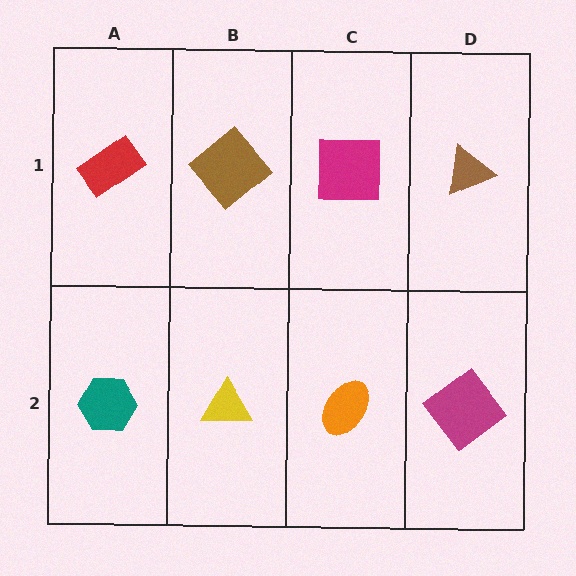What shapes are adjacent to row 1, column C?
An orange ellipse (row 2, column C), a brown diamond (row 1, column B), a brown triangle (row 1, column D).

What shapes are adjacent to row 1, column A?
A teal hexagon (row 2, column A), a brown diamond (row 1, column B).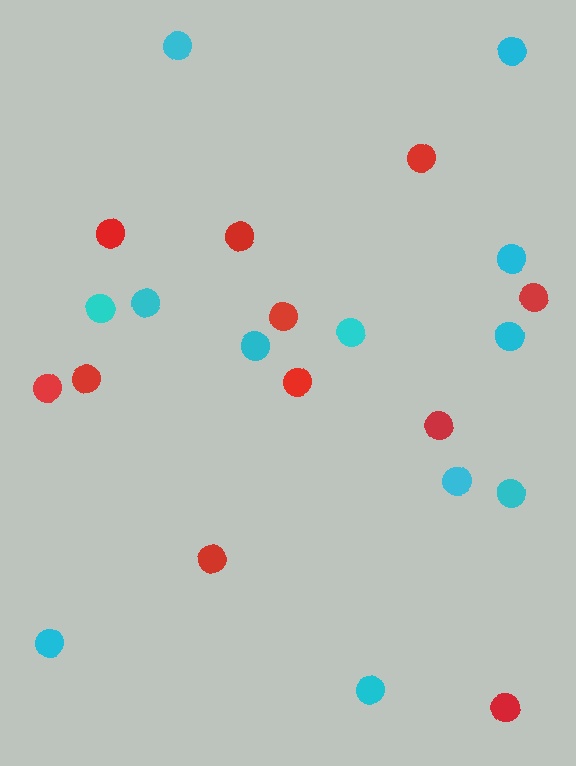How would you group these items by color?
There are 2 groups: one group of cyan circles (12) and one group of red circles (11).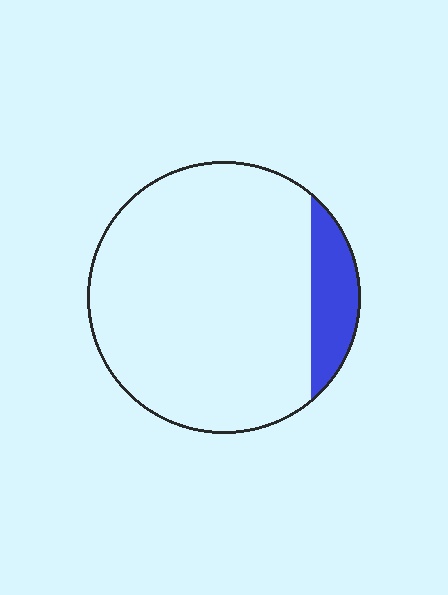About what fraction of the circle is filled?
About one eighth (1/8).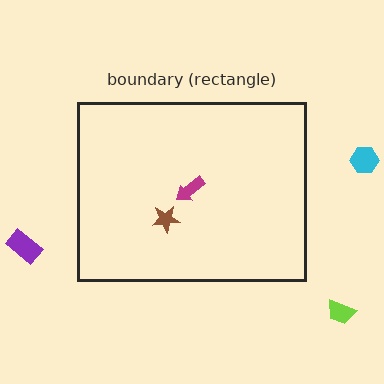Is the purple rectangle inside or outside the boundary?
Outside.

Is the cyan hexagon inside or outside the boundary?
Outside.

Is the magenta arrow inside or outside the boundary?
Inside.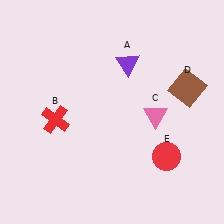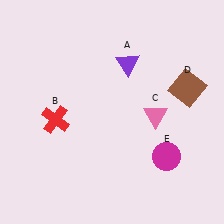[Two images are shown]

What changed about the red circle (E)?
In Image 1, E is red. In Image 2, it changed to magenta.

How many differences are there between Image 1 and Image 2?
There is 1 difference between the two images.